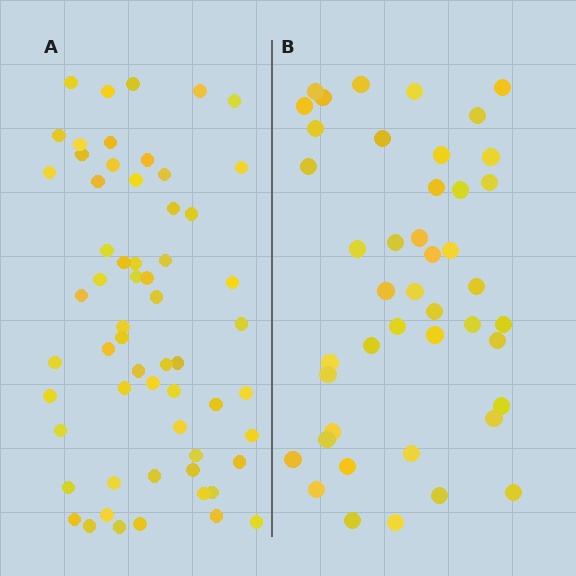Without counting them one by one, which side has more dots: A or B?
Region A (the left region) has more dots.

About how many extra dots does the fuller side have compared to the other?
Region A has approximately 15 more dots than region B.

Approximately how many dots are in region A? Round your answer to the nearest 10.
About 60 dots.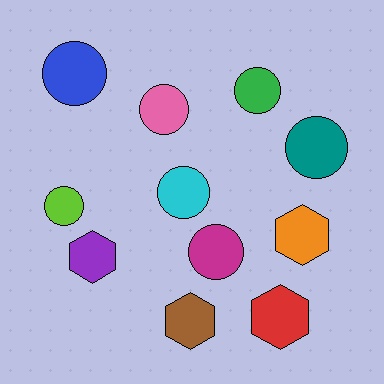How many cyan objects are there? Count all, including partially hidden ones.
There is 1 cyan object.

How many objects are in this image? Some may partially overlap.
There are 11 objects.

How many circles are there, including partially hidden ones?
There are 7 circles.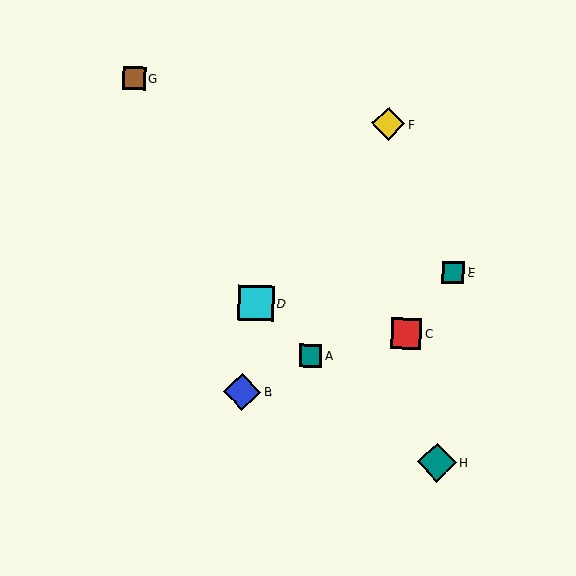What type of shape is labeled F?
Shape F is a yellow diamond.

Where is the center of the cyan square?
The center of the cyan square is at (256, 303).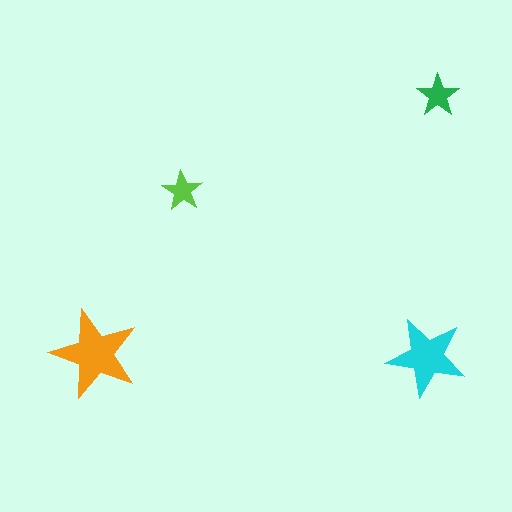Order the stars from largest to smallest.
the orange one, the cyan one, the green one, the lime one.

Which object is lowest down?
The cyan star is bottommost.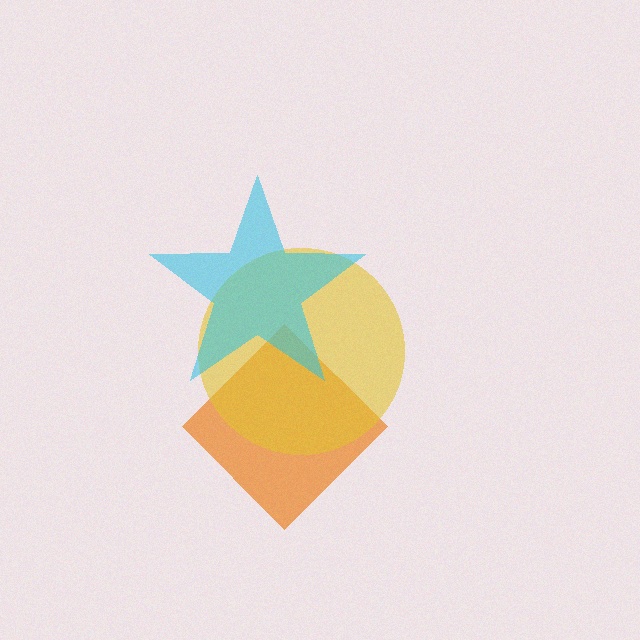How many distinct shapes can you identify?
There are 3 distinct shapes: an orange diamond, a yellow circle, a cyan star.